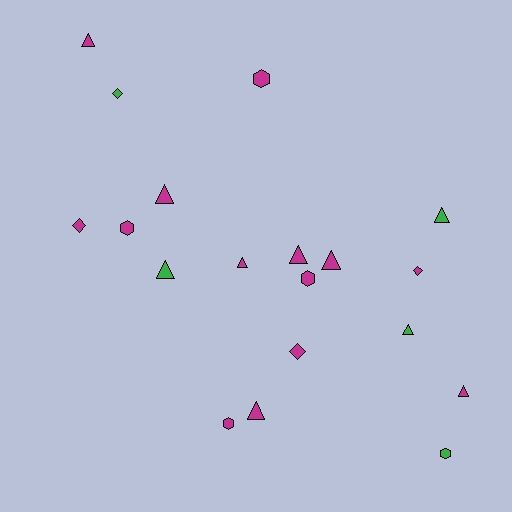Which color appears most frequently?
Magenta, with 14 objects.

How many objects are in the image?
There are 19 objects.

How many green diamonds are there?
There is 1 green diamond.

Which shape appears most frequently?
Triangle, with 10 objects.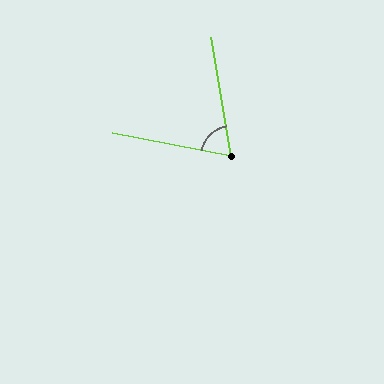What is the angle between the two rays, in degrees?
Approximately 69 degrees.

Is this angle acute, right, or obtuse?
It is acute.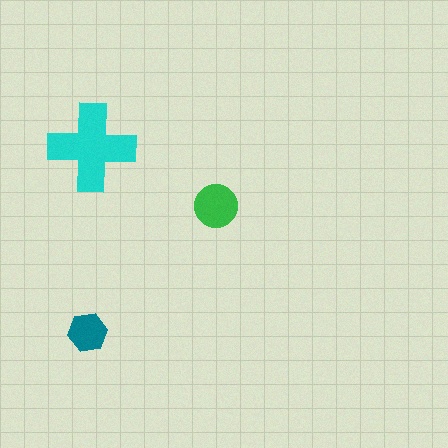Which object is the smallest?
The teal hexagon.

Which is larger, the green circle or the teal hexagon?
The green circle.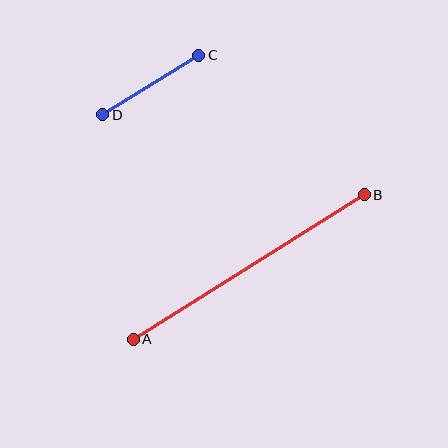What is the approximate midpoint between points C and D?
The midpoint is at approximately (151, 85) pixels.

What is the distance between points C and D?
The distance is approximately 113 pixels.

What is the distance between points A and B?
The distance is approximately 272 pixels.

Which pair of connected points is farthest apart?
Points A and B are farthest apart.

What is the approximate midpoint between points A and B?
The midpoint is at approximately (249, 267) pixels.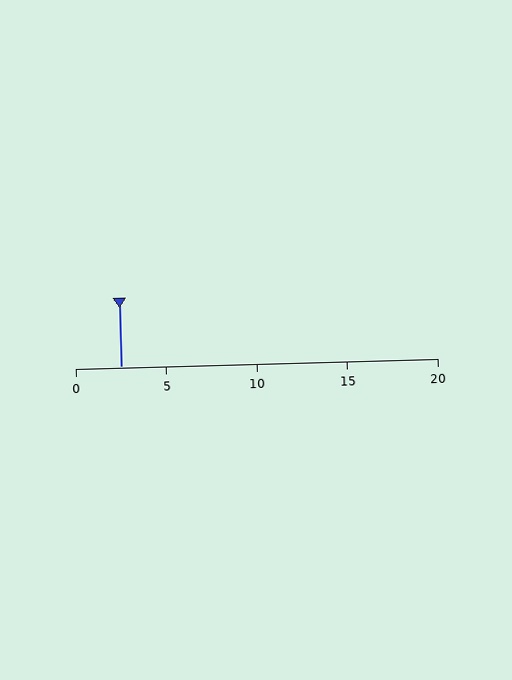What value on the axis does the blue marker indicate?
The marker indicates approximately 2.5.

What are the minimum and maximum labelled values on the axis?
The axis runs from 0 to 20.